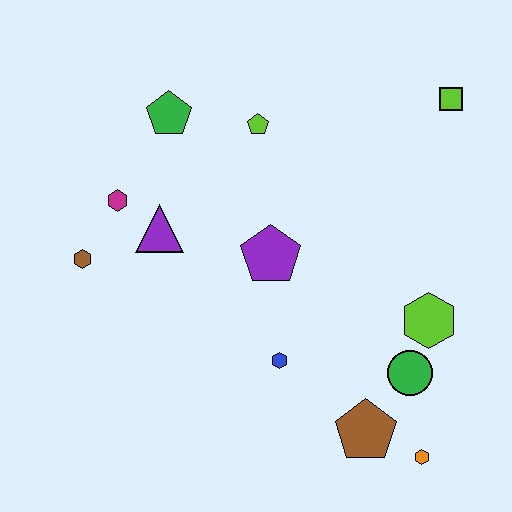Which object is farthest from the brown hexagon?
The lime square is farthest from the brown hexagon.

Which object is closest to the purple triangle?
The magenta hexagon is closest to the purple triangle.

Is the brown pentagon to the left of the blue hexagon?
No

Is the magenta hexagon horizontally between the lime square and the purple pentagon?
No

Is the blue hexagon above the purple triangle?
No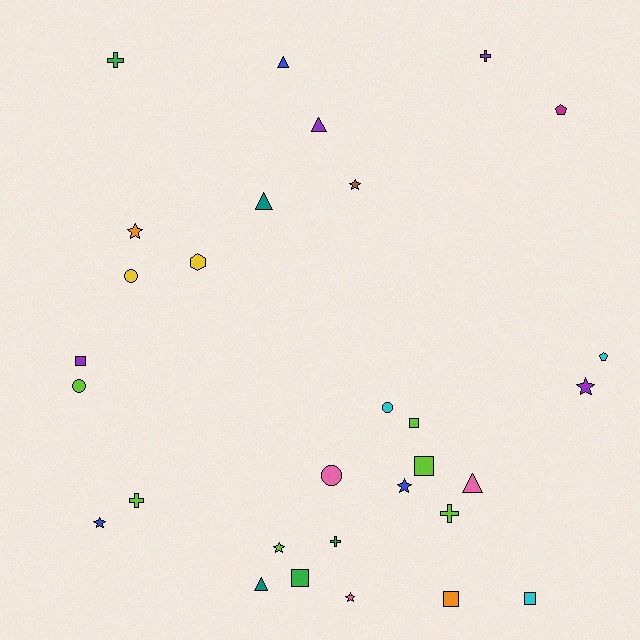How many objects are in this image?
There are 30 objects.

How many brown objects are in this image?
There is 1 brown object.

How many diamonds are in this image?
There are no diamonds.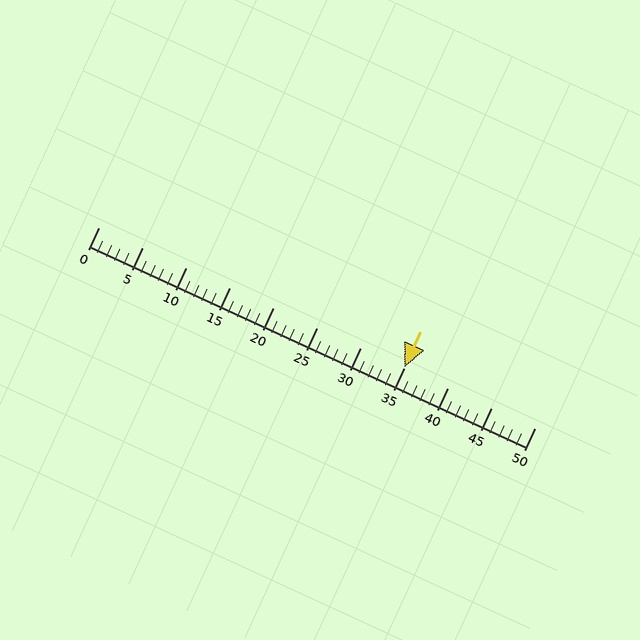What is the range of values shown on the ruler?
The ruler shows values from 0 to 50.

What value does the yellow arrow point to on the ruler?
The yellow arrow points to approximately 35.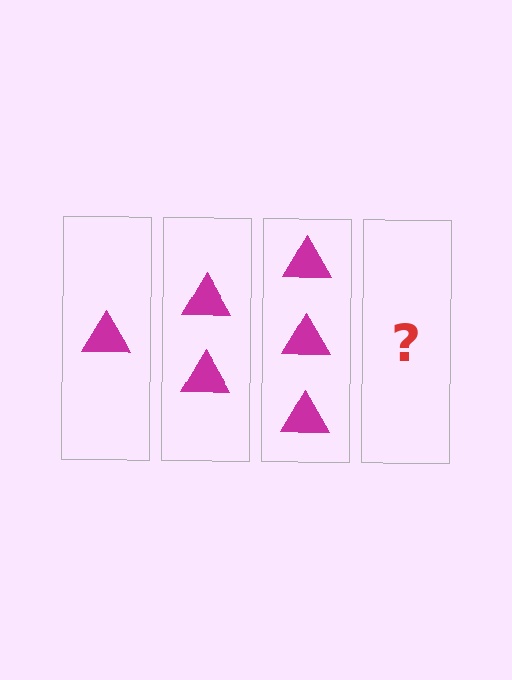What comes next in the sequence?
The next element should be 4 triangles.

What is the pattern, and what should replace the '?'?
The pattern is that each step adds one more triangle. The '?' should be 4 triangles.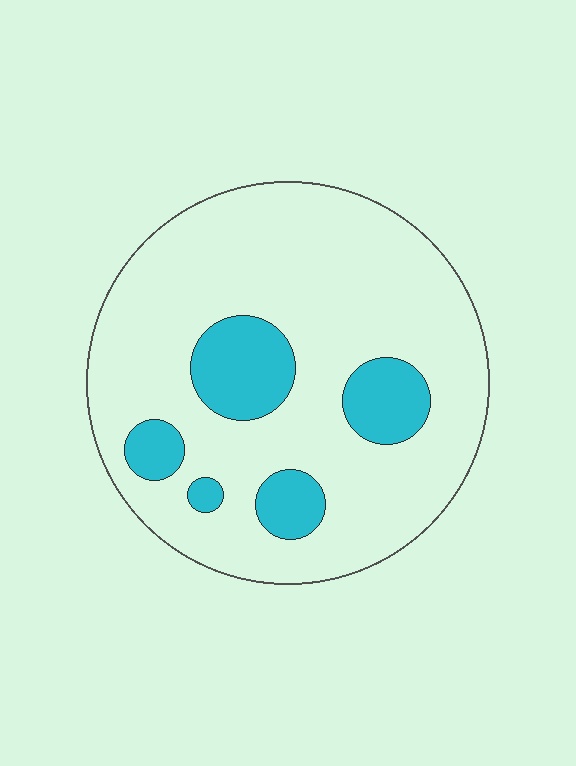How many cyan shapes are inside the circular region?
5.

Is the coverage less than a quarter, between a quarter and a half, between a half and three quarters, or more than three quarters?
Less than a quarter.